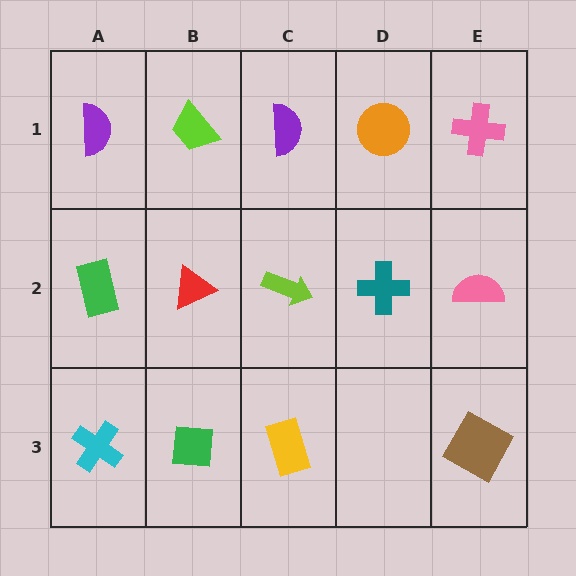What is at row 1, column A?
A purple semicircle.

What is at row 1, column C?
A purple semicircle.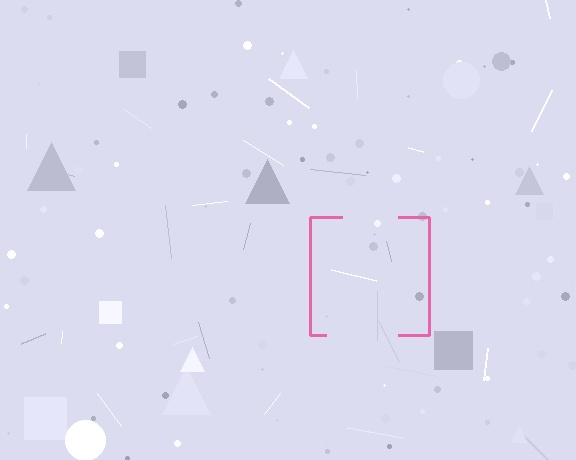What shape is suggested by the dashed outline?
The dashed outline suggests a square.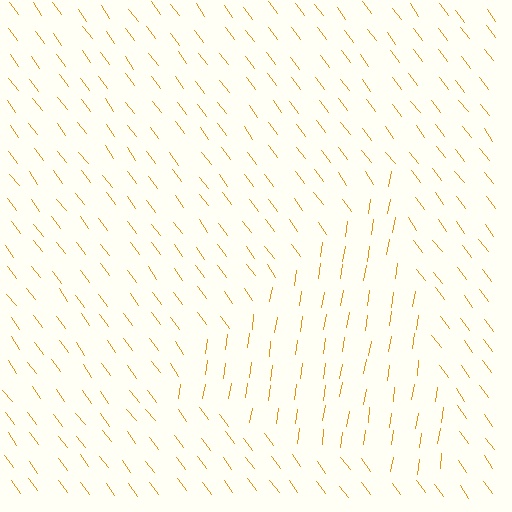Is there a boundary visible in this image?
Yes, there is a texture boundary formed by a change in line orientation.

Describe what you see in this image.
The image is filled with small orange line segments. A triangle region in the image has lines oriented differently from the surrounding lines, creating a visible texture boundary.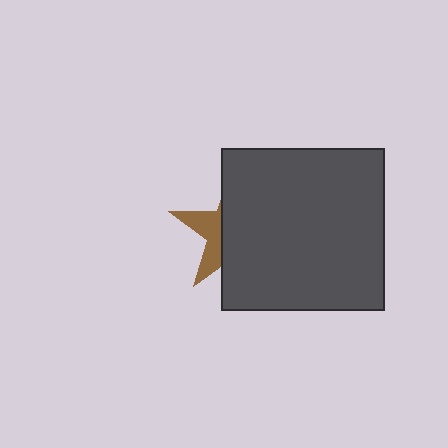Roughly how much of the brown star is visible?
A small part of it is visible (roughly 32%).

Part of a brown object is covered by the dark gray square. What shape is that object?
It is a star.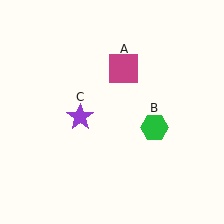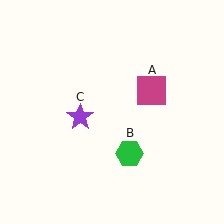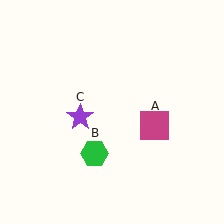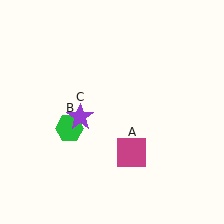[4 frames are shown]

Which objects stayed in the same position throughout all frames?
Purple star (object C) remained stationary.